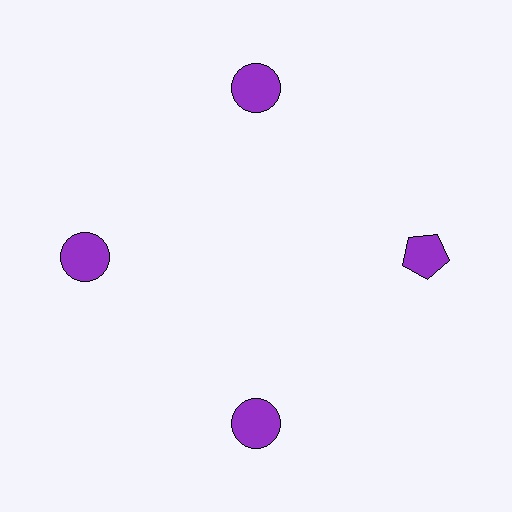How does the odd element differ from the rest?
It has a different shape: pentagon instead of circle.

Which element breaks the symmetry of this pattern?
The purple pentagon at roughly the 3 o'clock position breaks the symmetry. All other shapes are purple circles.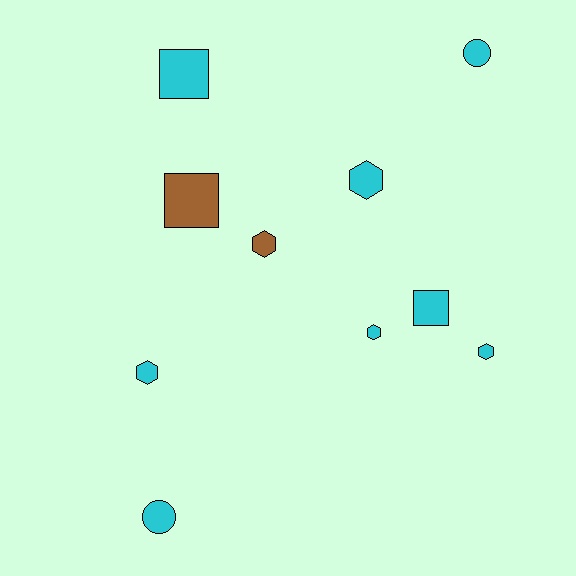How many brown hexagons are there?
There is 1 brown hexagon.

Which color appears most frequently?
Cyan, with 8 objects.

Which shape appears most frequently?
Hexagon, with 5 objects.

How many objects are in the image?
There are 10 objects.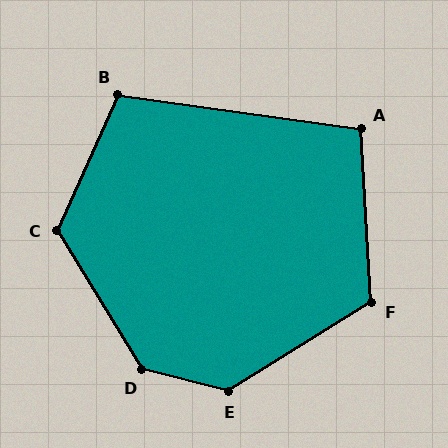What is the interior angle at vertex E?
Approximately 134 degrees (obtuse).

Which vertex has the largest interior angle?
D, at approximately 135 degrees.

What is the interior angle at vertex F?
Approximately 118 degrees (obtuse).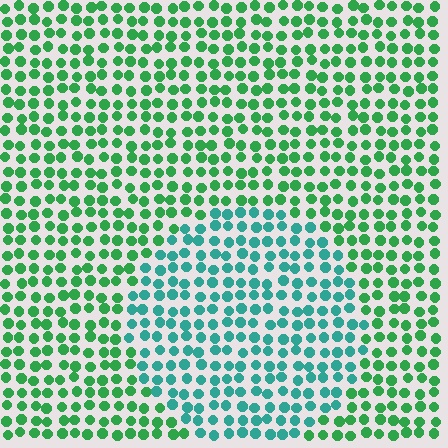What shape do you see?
I see a circle.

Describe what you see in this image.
The image is filled with small green elements in a uniform arrangement. A circle-shaped region is visible where the elements are tinted to a slightly different hue, forming a subtle color boundary.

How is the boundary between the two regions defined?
The boundary is defined purely by a slight shift in hue (about 38 degrees). Spacing, size, and orientation are identical on both sides.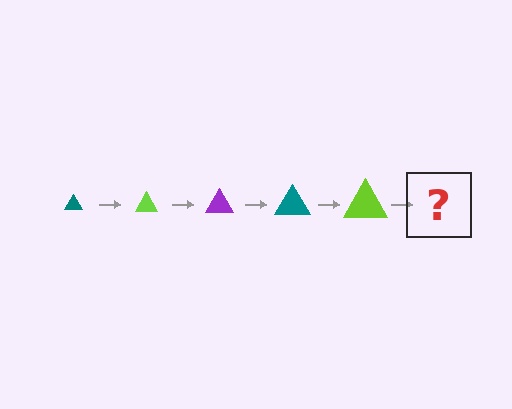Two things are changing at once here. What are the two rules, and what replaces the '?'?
The two rules are that the triangle grows larger each step and the color cycles through teal, lime, and purple. The '?' should be a purple triangle, larger than the previous one.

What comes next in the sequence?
The next element should be a purple triangle, larger than the previous one.